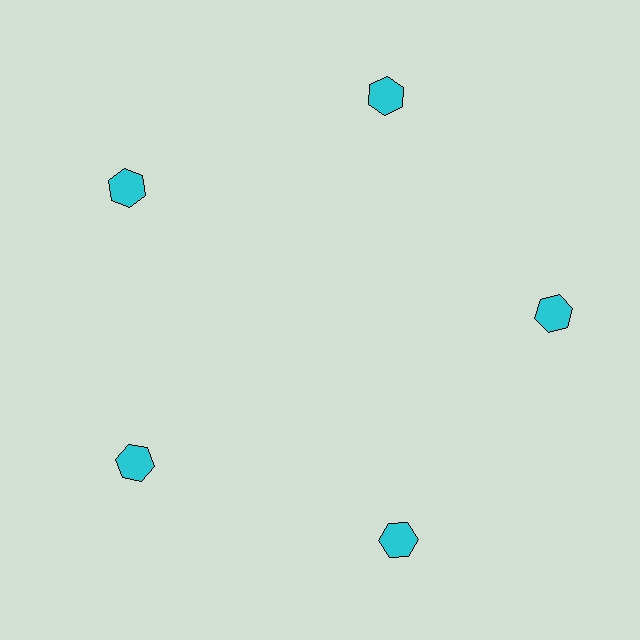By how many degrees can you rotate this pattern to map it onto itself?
The pattern maps onto itself every 72 degrees of rotation.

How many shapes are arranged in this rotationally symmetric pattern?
There are 5 shapes, arranged in 5 groups of 1.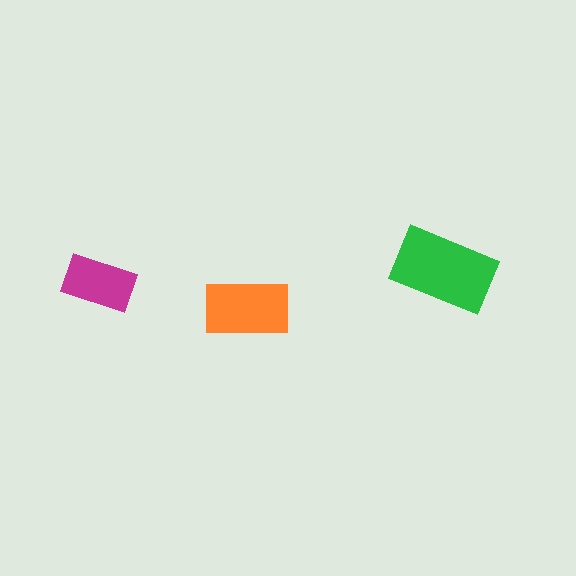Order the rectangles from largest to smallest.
the green one, the orange one, the magenta one.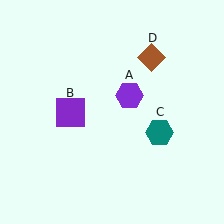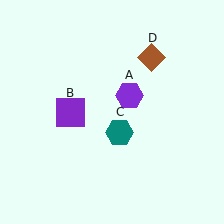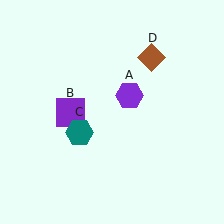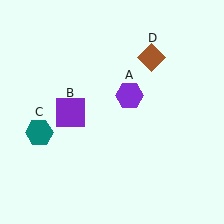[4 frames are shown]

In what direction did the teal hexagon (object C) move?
The teal hexagon (object C) moved left.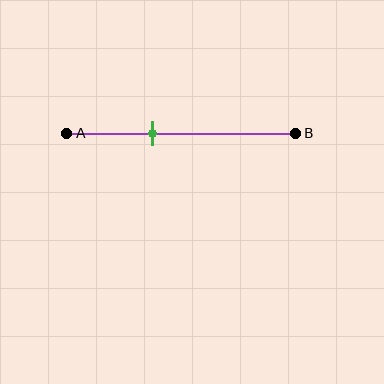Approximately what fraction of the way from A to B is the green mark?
The green mark is approximately 35% of the way from A to B.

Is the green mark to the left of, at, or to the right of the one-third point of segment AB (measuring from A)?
The green mark is to the right of the one-third point of segment AB.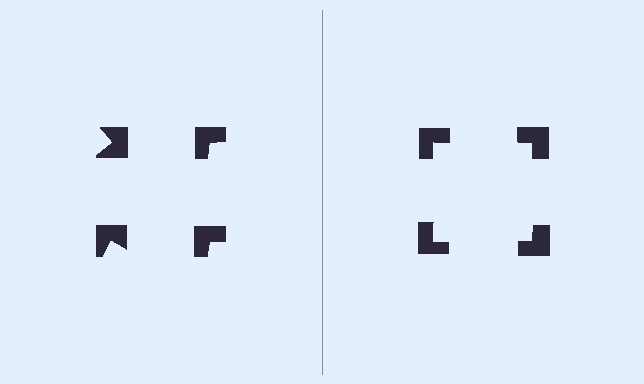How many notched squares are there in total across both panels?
8 — 4 on each side.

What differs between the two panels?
The notched squares are positioned identically on both sides; only the wedge orientations differ. On the right they align to a square; on the left they are misaligned.